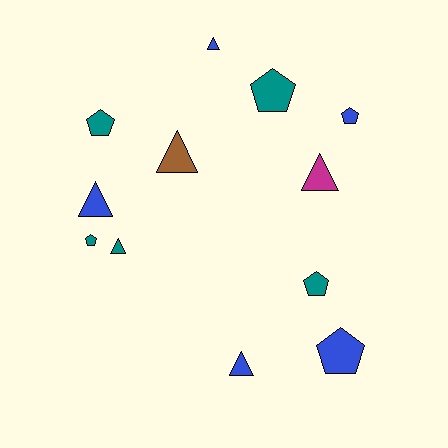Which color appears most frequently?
Blue, with 5 objects.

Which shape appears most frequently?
Pentagon, with 6 objects.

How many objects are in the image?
There are 12 objects.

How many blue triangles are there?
There are 3 blue triangles.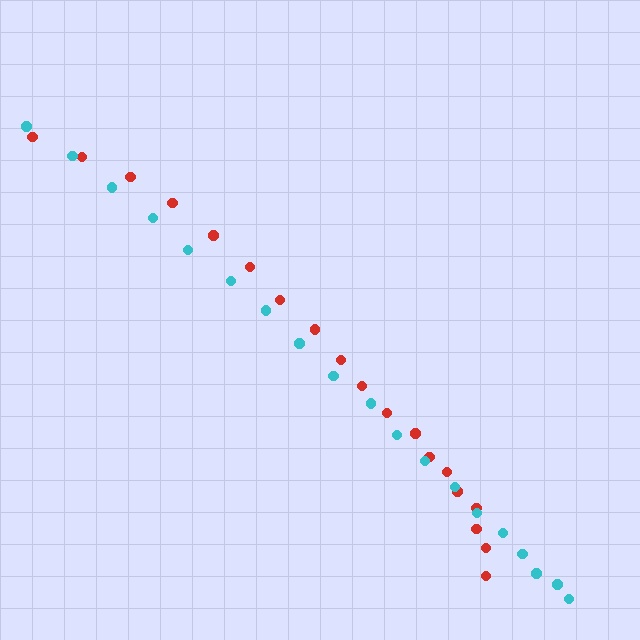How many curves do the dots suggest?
There are 2 distinct paths.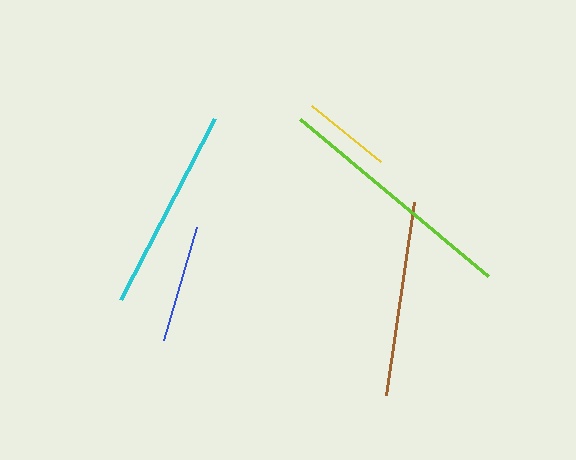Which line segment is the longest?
The lime line is the longest at approximately 245 pixels.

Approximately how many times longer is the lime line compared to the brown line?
The lime line is approximately 1.3 times the length of the brown line.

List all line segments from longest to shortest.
From longest to shortest: lime, cyan, brown, blue, yellow.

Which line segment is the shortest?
The yellow line is the shortest at approximately 89 pixels.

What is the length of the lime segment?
The lime segment is approximately 245 pixels long.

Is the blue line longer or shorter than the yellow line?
The blue line is longer than the yellow line.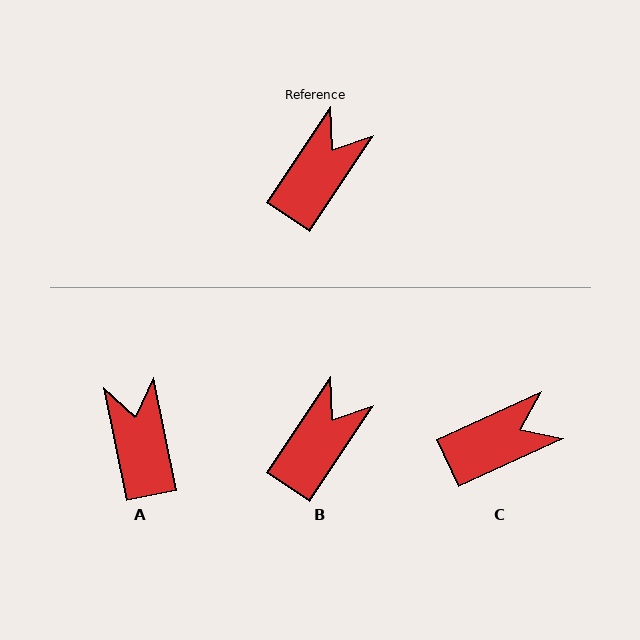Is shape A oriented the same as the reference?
No, it is off by about 45 degrees.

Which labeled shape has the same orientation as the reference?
B.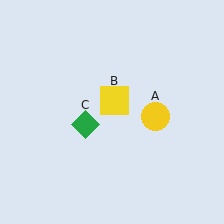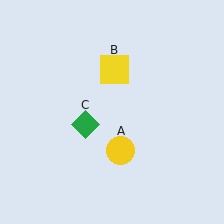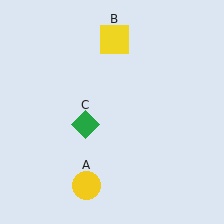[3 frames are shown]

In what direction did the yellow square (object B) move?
The yellow square (object B) moved up.